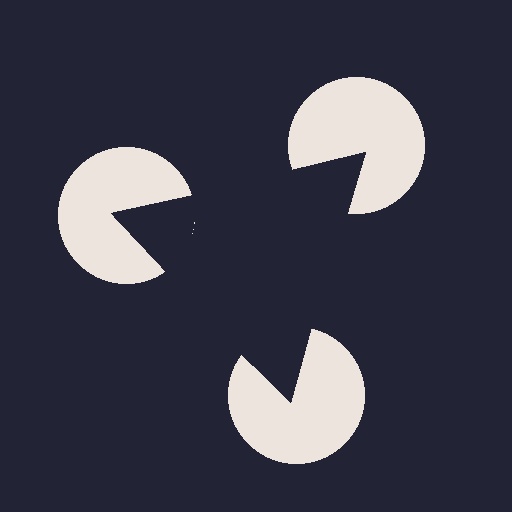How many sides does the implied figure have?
3 sides.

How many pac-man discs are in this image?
There are 3 — one at each vertex of the illusory triangle.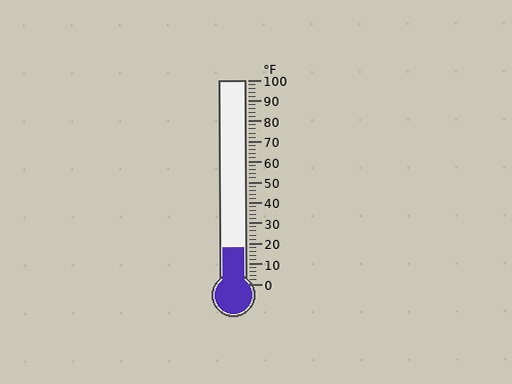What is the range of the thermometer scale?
The thermometer scale ranges from 0°F to 100°F.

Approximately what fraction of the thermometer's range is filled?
The thermometer is filled to approximately 20% of its range.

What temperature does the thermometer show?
The thermometer shows approximately 18°F.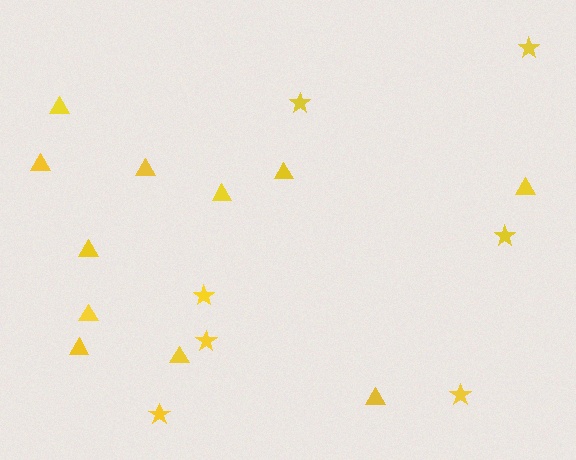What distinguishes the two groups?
There are 2 groups: one group of stars (7) and one group of triangles (11).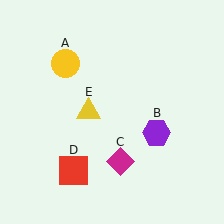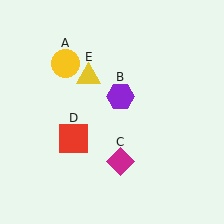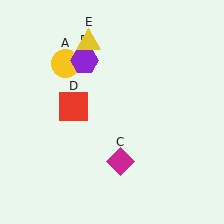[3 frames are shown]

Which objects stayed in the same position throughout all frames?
Yellow circle (object A) and magenta diamond (object C) remained stationary.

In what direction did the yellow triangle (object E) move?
The yellow triangle (object E) moved up.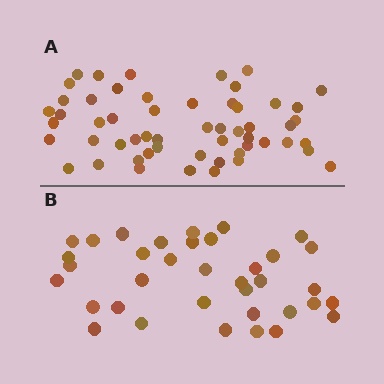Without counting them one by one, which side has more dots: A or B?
Region A (the top region) has more dots.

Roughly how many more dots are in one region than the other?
Region A has approximately 20 more dots than region B.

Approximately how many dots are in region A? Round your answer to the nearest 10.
About 60 dots. (The exact count is 55, which rounds to 60.)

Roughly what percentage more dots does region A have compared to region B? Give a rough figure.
About 55% more.